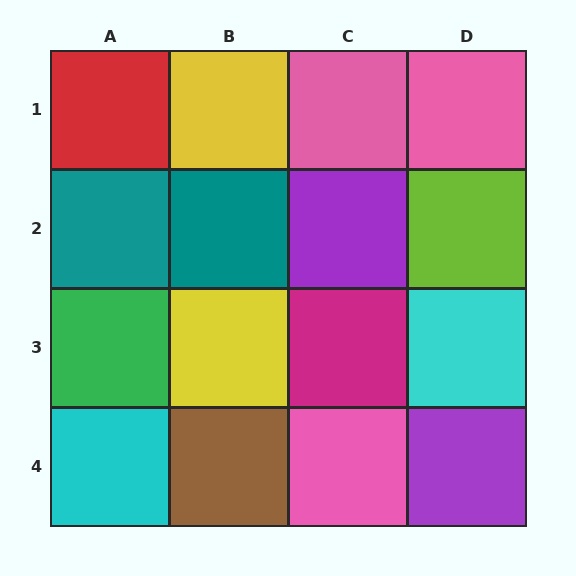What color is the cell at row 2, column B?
Teal.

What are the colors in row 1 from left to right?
Red, yellow, pink, pink.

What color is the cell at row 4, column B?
Brown.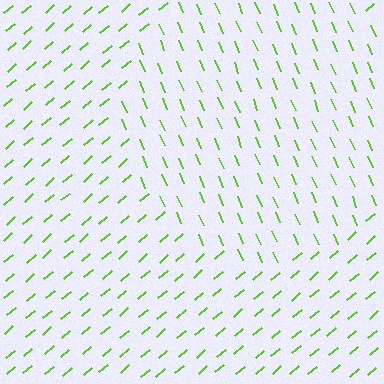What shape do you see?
I see a circle.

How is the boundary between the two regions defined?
The boundary is defined purely by a change in line orientation (approximately 72 degrees difference). All lines are the same color and thickness.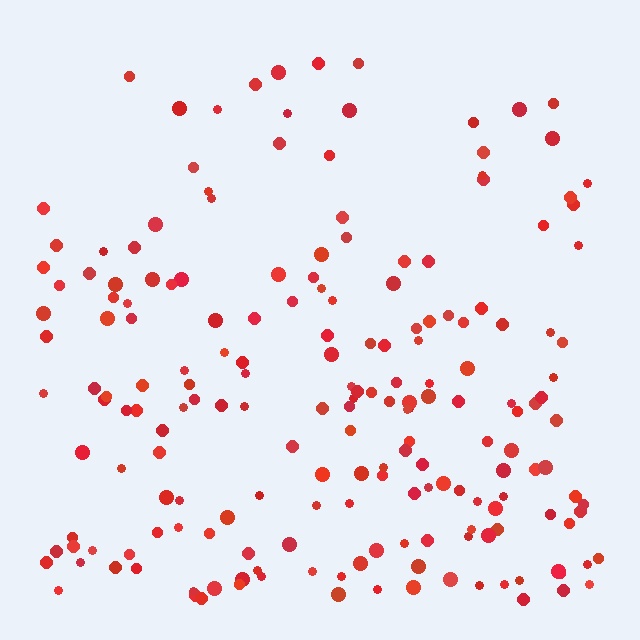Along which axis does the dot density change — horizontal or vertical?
Vertical.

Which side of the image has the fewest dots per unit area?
The top.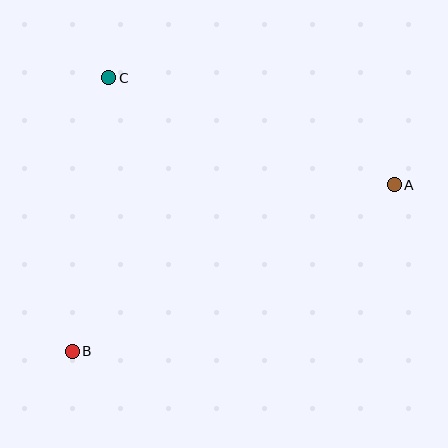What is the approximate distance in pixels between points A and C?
The distance between A and C is approximately 305 pixels.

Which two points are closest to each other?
Points B and C are closest to each other.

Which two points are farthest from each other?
Points A and B are farthest from each other.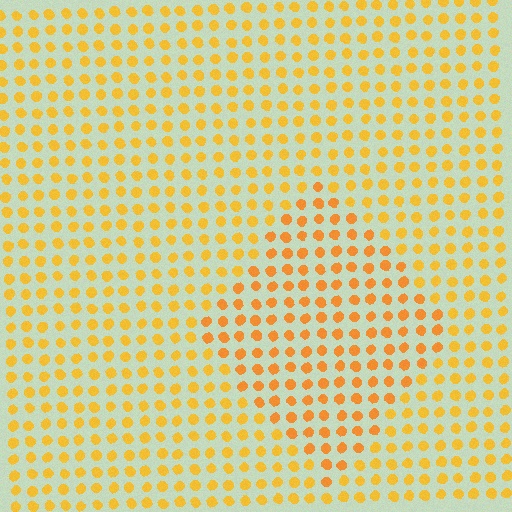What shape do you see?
I see a diamond.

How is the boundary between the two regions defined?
The boundary is defined purely by a slight shift in hue (about 15 degrees). Spacing, size, and orientation are identical on both sides.